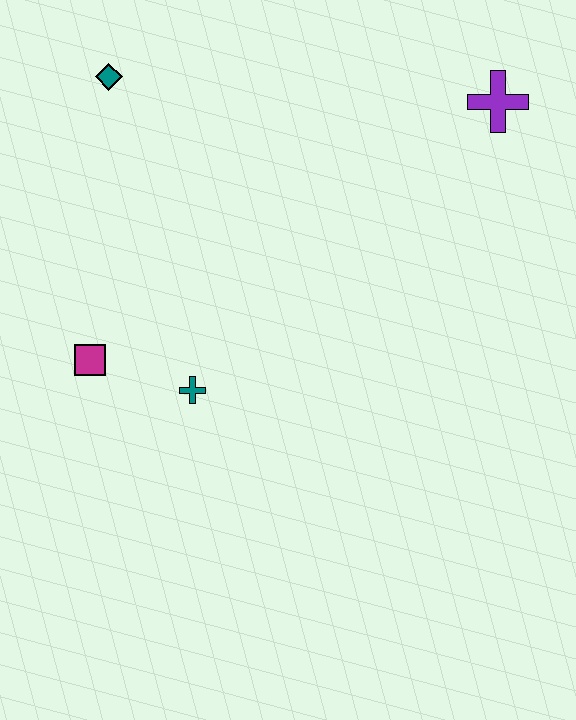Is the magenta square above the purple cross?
No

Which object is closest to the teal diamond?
The magenta square is closest to the teal diamond.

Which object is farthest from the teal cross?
The purple cross is farthest from the teal cross.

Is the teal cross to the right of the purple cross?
No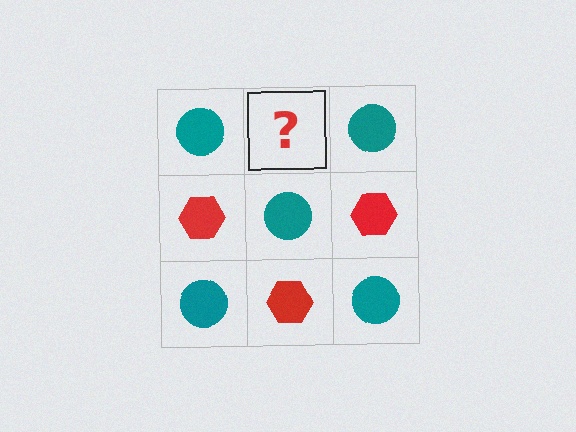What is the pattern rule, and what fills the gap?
The rule is that it alternates teal circle and red hexagon in a checkerboard pattern. The gap should be filled with a red hexagon.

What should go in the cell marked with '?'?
The missing cell should contain a red hexagon.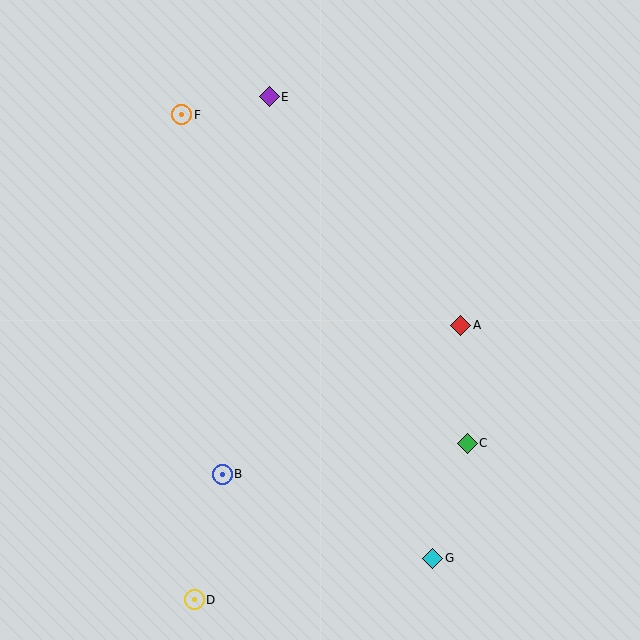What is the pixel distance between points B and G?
The distance between B and G is 226 pixels.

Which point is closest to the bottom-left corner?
Point D is closest to the bottom-left corner.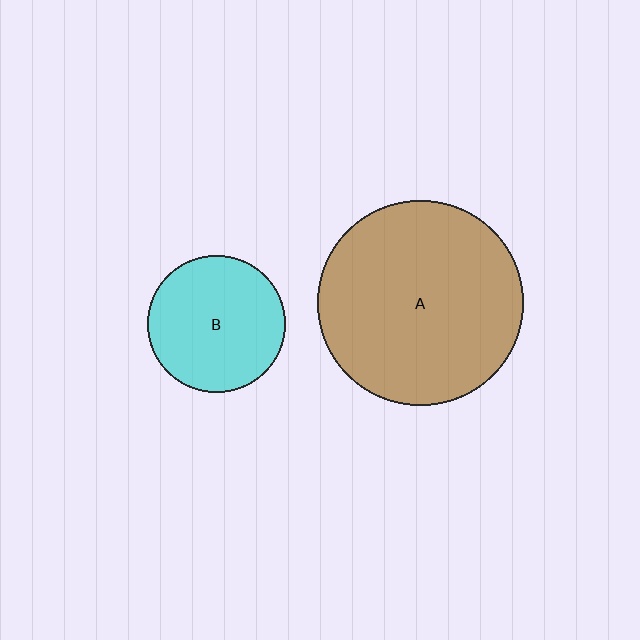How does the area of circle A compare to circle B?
Approximately 2.2 times.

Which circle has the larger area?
Circle A (brown).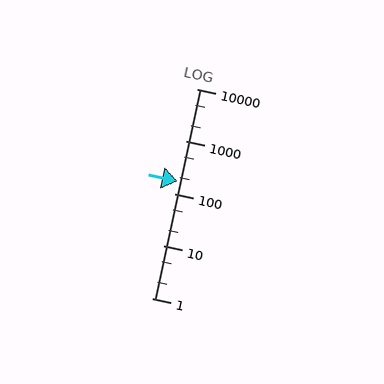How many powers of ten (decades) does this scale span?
The scale spans 4 decades, from 1 to 10000.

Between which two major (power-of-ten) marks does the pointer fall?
The pointer is between 100 and 1000.